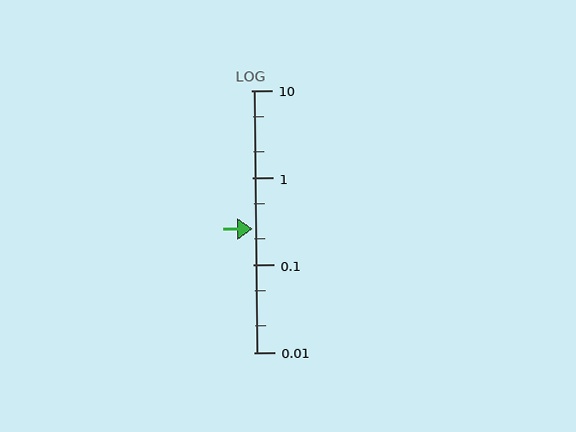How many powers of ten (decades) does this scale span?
The scale spans 3 decades, from 0.01 to 10.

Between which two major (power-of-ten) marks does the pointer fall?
The pointer is between 0.1 and 1.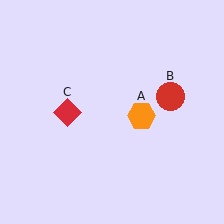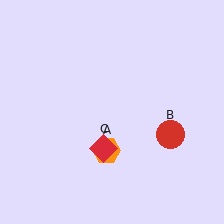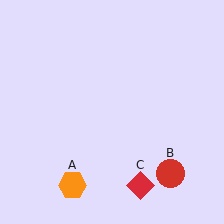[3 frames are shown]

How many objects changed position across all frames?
3 objects changed position: orange hexagon (object A), red circle (object B), red diamond (object C).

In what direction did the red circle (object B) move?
The red circle (object B) moved down.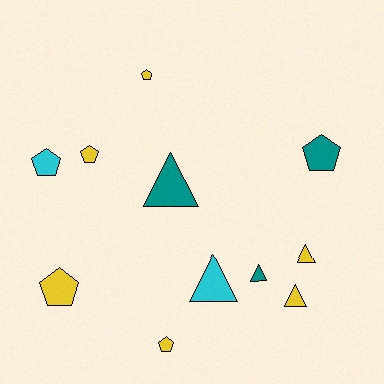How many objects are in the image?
There are 11 objects.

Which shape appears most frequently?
Pentagon, with 6 objects.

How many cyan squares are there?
There are no cyan squares.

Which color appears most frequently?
Yellow, with 6 objects.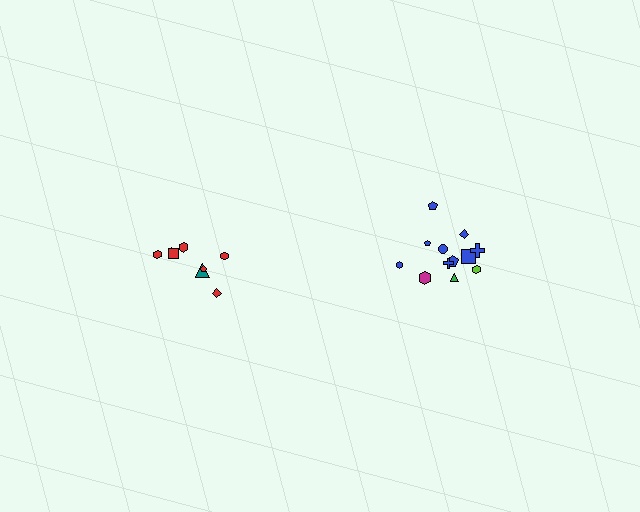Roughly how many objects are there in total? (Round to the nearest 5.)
Roughly 20 objects in total.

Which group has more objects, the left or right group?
The right group.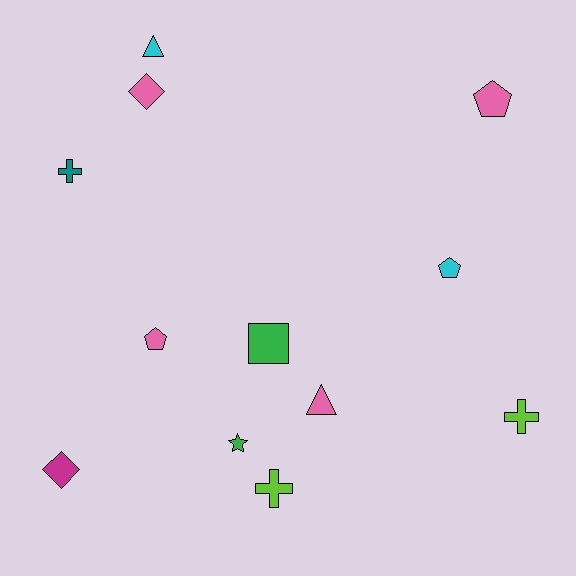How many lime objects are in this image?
There are 2 lime objects.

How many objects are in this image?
There are 12 objects.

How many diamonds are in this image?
There are 2 diamonds.